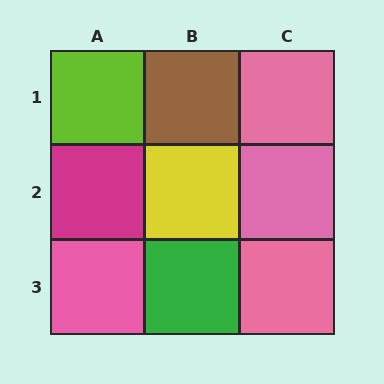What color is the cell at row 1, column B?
Brown.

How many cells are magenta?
1 cell is magenta.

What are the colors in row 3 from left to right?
Pink, green, pink.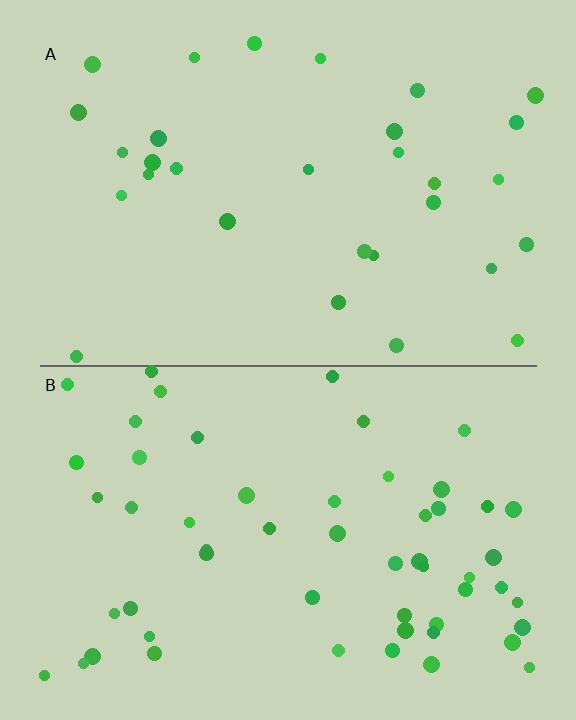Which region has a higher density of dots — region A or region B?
B (the bottom).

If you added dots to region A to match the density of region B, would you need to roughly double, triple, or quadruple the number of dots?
Approximately double.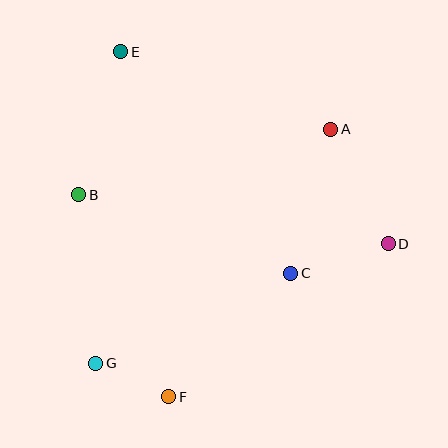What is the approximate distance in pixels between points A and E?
The distance between A and E is approximately 224 pixels.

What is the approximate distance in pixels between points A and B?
The distance between A and B is approximately 260 pixels.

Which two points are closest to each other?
Points F and G are closest to each other.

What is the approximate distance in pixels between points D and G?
The distance between D and G is approximately 316 pixels.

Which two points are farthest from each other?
Points E and F are farthest from each other.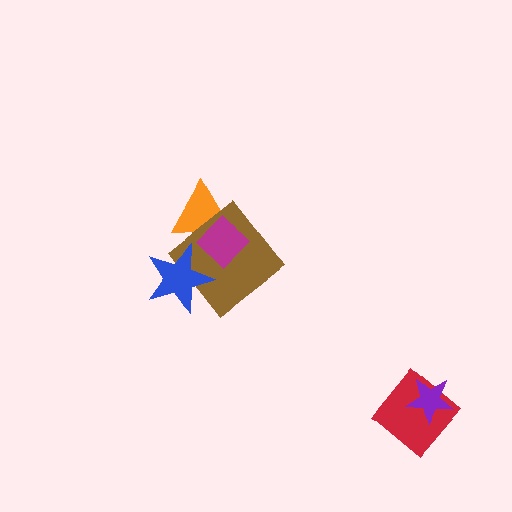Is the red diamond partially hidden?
Yes, it is partially covered by another shape.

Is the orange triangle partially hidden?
Yes, it is partially covered by another shape.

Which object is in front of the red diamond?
The purple star is in front of the red diamond.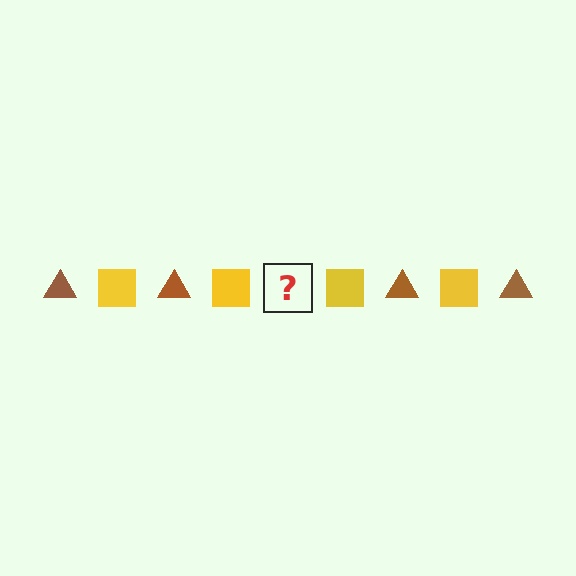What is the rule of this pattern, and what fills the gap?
The rule is that the pattern alternates between brown triangle and yellow square. The gap should be filled with a brown triangle.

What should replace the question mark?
The question mark should be replaced with a brown triangle.